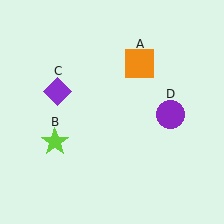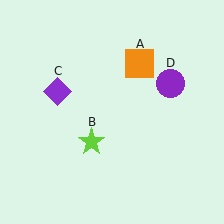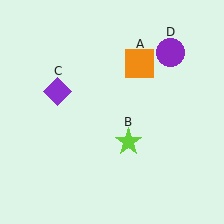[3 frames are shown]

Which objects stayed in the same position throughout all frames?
Orange square (object A) and purple diamond (object C) remained stationary.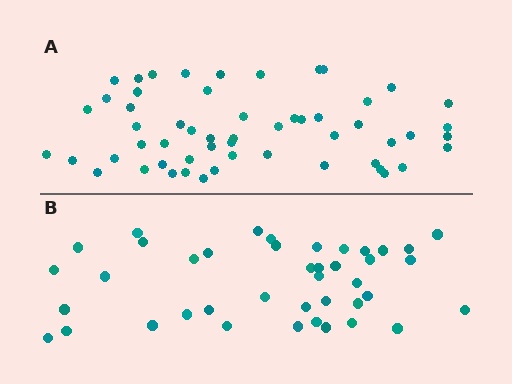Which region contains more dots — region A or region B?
Region A (the top region) has more dots.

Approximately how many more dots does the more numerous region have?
Region A has approximately 15 more dots than region B.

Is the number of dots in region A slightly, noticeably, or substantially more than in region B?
Region A has noticeably more, but not dramatically so. The ratio is roughly 1.3 to 1.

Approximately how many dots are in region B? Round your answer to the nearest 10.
About 40 dots. (The exact count is 41, which rounds to 40.)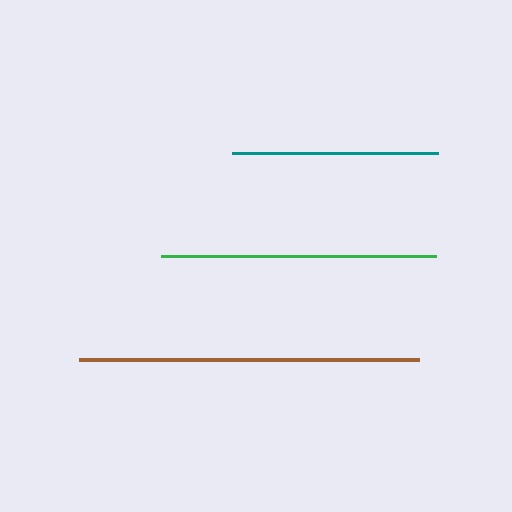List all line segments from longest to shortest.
From longest to shortest: brown, green, teal.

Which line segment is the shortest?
The teal line is the shortest at approximately 205 pixels.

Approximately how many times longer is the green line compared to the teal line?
The green line is approximately 1.3 times the length of the teal line.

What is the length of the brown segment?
The brown segment is approximately 340 pixels long.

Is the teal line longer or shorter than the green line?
The green line is longer than the teal line.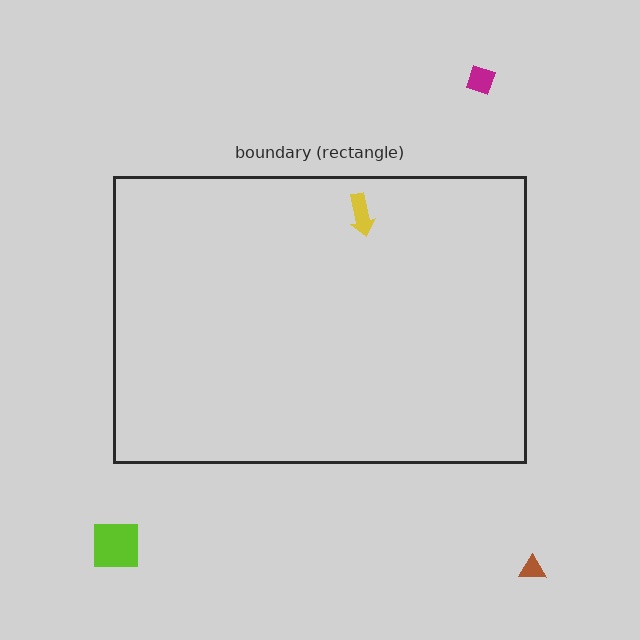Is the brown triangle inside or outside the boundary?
Outside.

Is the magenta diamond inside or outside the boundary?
Outside.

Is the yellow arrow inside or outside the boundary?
Inside.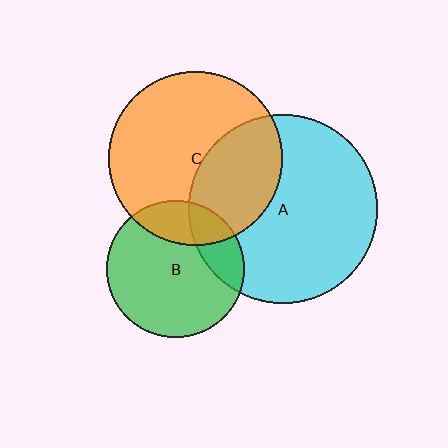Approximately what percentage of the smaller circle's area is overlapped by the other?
Approximately 20%.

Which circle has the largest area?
Circle A (cyan).